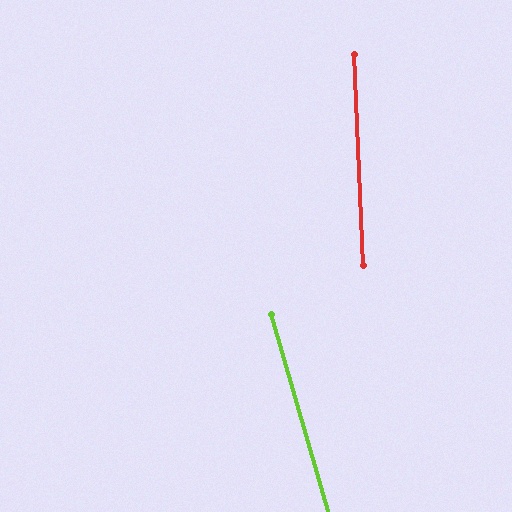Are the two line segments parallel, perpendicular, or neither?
Neither parallel nor perpendicular — they differ by about 14°.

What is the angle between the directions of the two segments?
Approximately 14 degrees.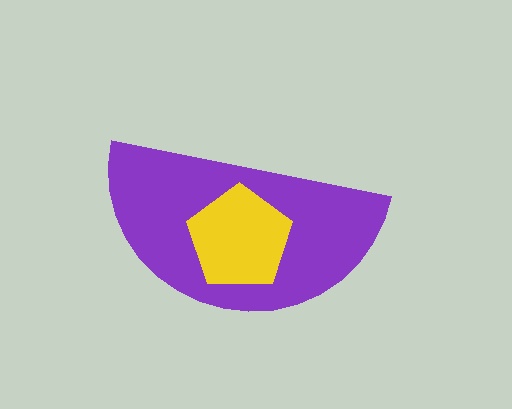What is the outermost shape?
The purple semicircle.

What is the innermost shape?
The yellow pentagon.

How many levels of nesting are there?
2.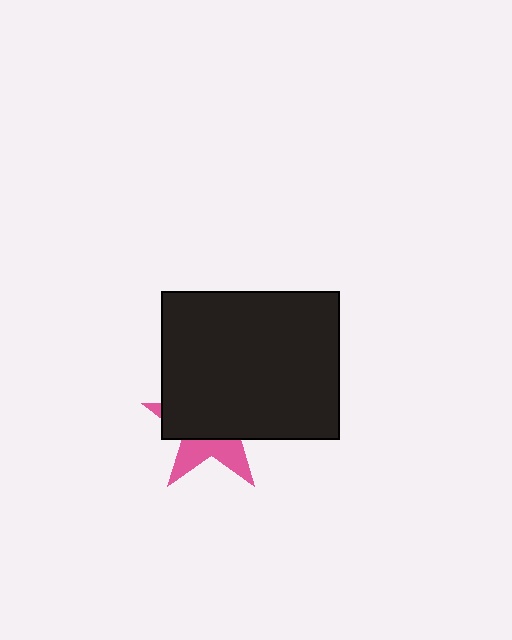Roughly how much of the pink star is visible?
A small part of it is visible (roughly 36%).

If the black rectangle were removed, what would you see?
You would see the complete pink star.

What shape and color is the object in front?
The object in front is a black rectangle.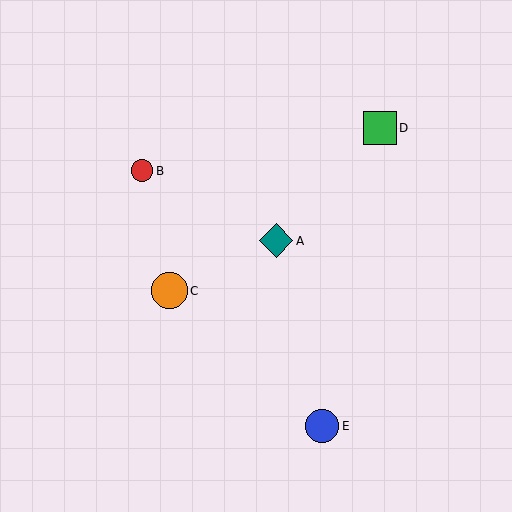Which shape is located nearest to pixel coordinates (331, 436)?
The blue circle (labeled E) at (322, 426) is nearest to that location.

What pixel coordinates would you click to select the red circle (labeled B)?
Click at (142, 171) to select the red circle B.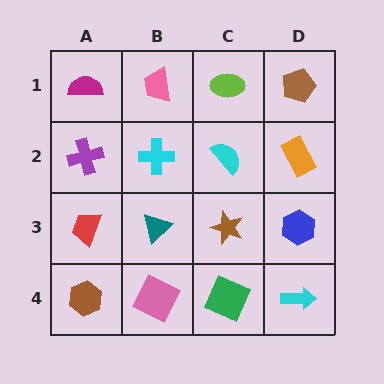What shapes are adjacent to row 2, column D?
A brown pentagon (row 1, column D), a blue hexagon (row 3, column D), a cyan semicircle (row 2, column C).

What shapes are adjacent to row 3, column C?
A cyan semicircle (row 2, column C), a green square (row 4, column C), a teal triangle (row 3, column B), a blue hexagon (row 3, column D).